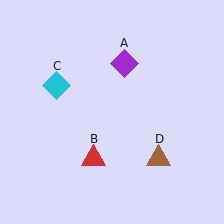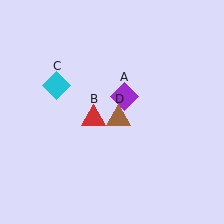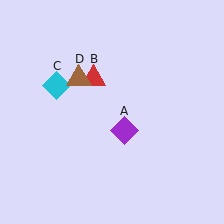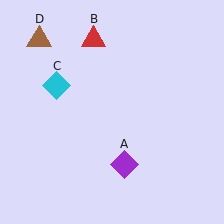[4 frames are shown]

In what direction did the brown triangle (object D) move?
The brown triangle (object D) moved up and to the left.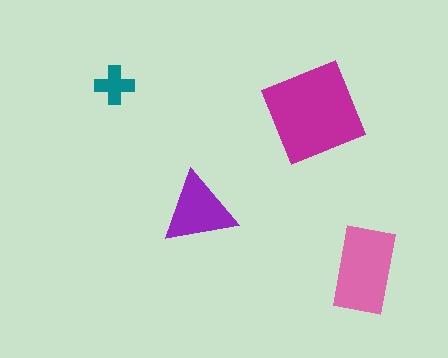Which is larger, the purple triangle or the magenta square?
The magenta square.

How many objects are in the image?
There are 4 objects in the image.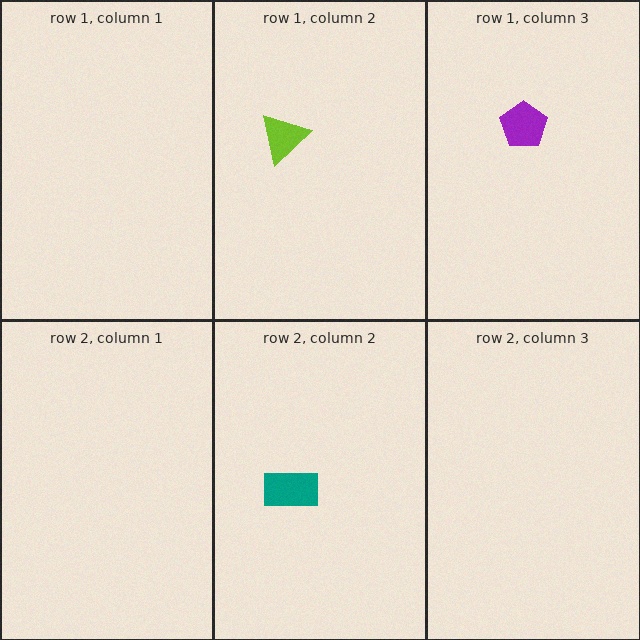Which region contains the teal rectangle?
The row 2, column 2 region.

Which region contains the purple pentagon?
The row 1, column 3 region.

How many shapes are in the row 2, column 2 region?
1.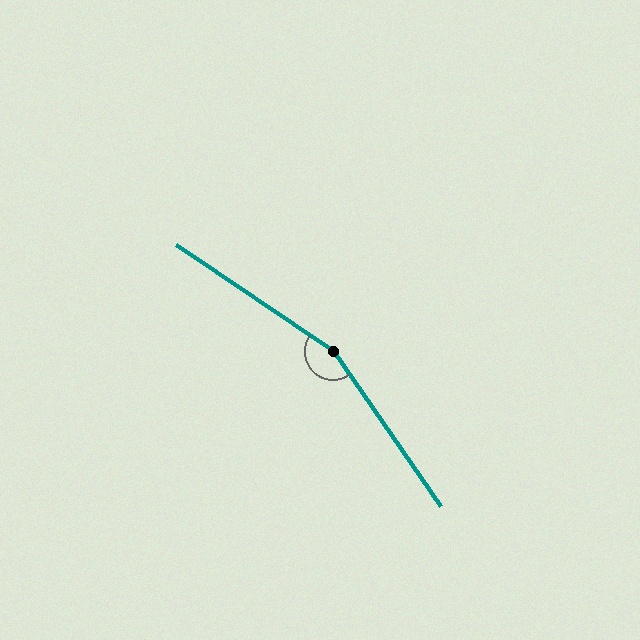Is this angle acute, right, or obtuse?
It is obtuse.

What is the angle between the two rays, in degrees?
Approximately 159 degrees.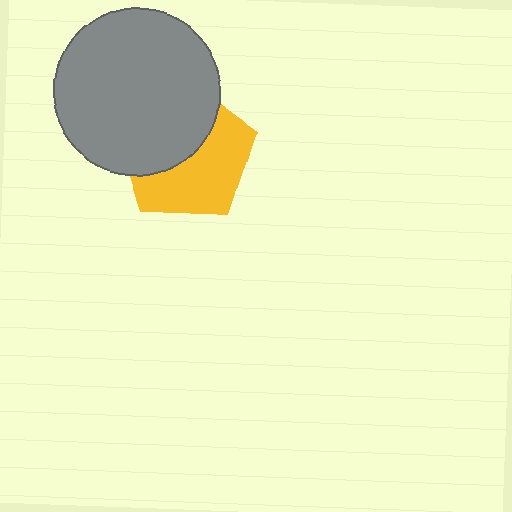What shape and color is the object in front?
The object in front is a gray circle.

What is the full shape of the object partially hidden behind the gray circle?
The partially hidden object is a yellow pentagon.